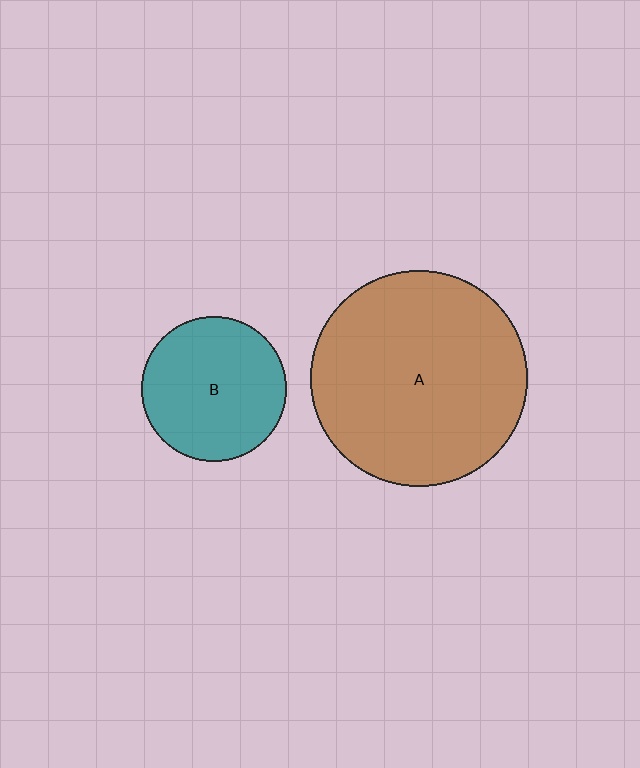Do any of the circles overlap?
No, none of the circles overlap.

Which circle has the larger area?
Circle A (brown).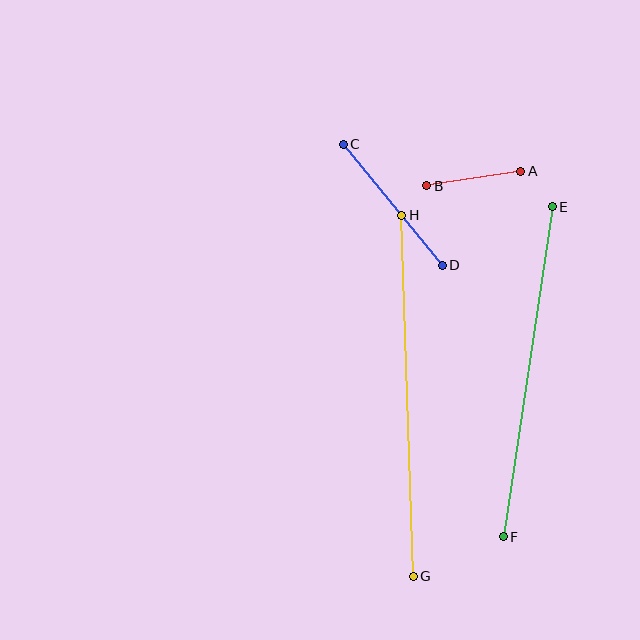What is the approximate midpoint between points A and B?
The midpoint is at approximately (474, 178) pixels.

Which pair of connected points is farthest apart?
Points G and H are farthest apart.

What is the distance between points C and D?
The distance is approximately 157 pixels.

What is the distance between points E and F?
The distance is approximately 333 pixels.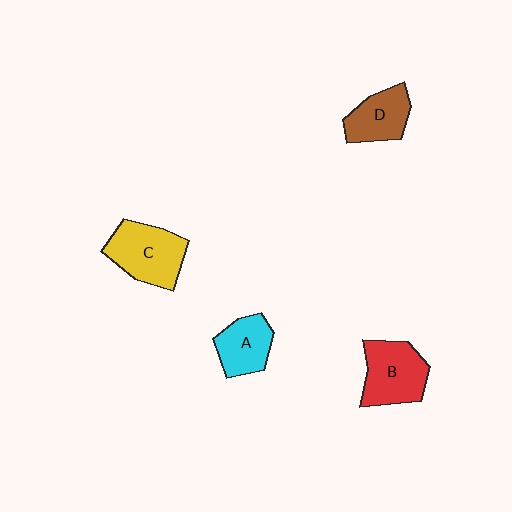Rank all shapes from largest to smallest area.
From largest to smallest: C (yellow), B (red), D (brown), A (cyan).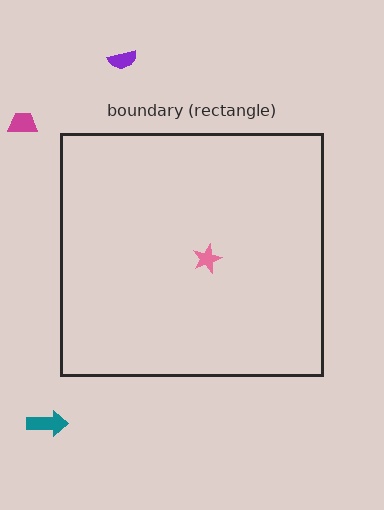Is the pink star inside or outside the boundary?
Inside.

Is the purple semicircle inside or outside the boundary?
Outside.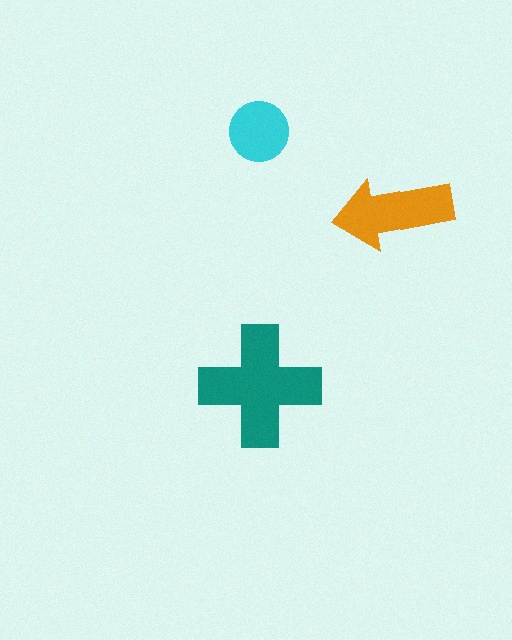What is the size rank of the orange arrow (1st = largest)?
2nd.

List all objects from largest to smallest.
The teal cross, the orange arrow, the cyan circle.